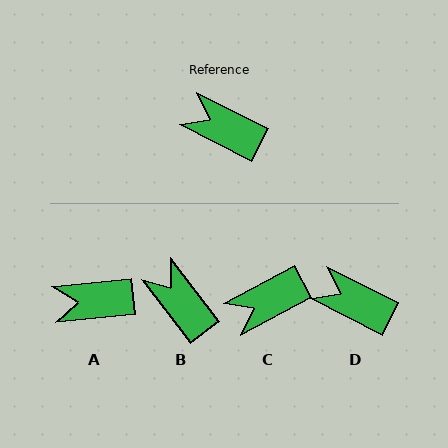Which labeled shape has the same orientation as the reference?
D.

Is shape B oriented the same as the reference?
No, it is off by about 26 degrees.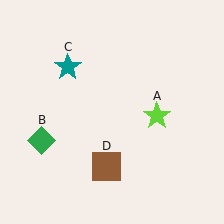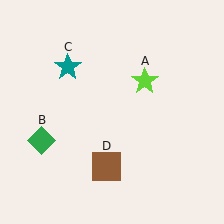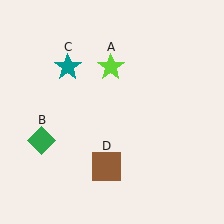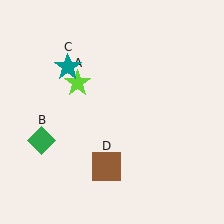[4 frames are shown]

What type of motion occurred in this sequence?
The lime star (object A) rotated counterclockwise around the center of the scene.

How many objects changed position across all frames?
1 object changed position: lime star (object A).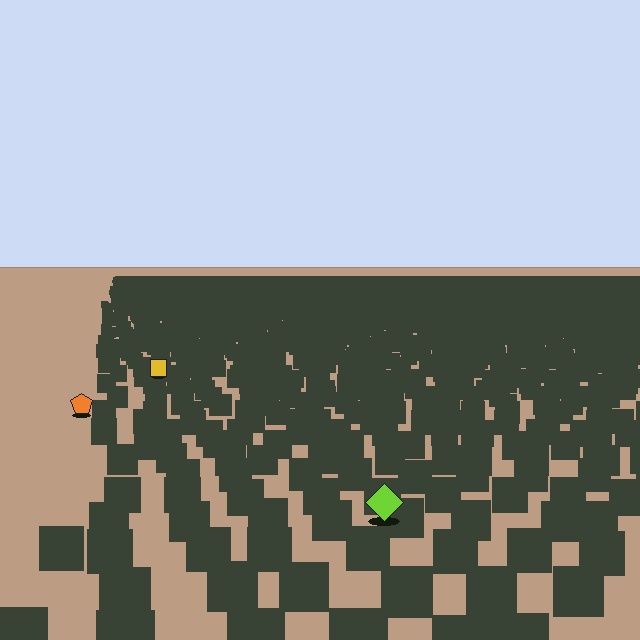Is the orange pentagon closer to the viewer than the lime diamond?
No. The lime diamond is closer — you can tell from the texture gradient: the ground texture is coarser near it.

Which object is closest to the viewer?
The lime diamond is closest. The texture marks near it are larger and more spread out.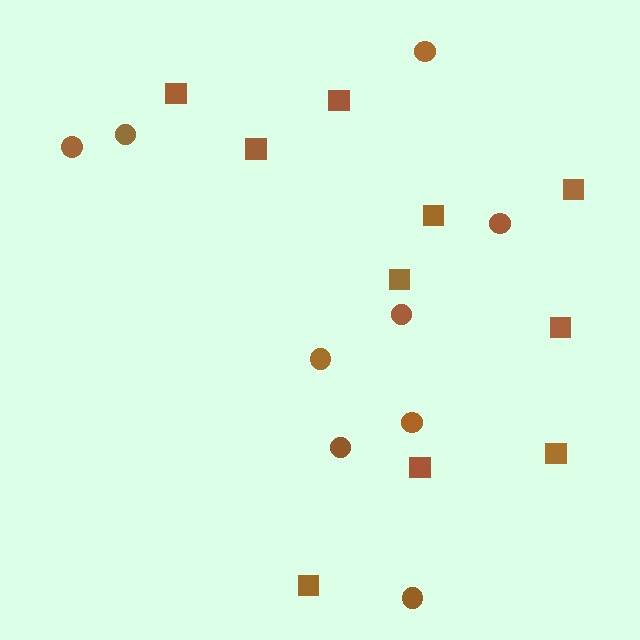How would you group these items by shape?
There are 2 groups: one group of squares (10) and one group of circles (9).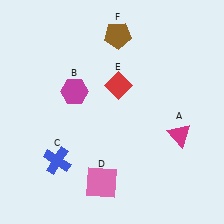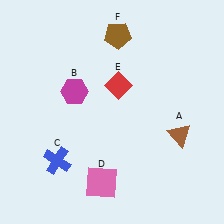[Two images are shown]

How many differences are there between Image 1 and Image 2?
There is 1 difference between the two images.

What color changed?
The triangle (A) changed from magenta in Image 1 to brown in Image 2.